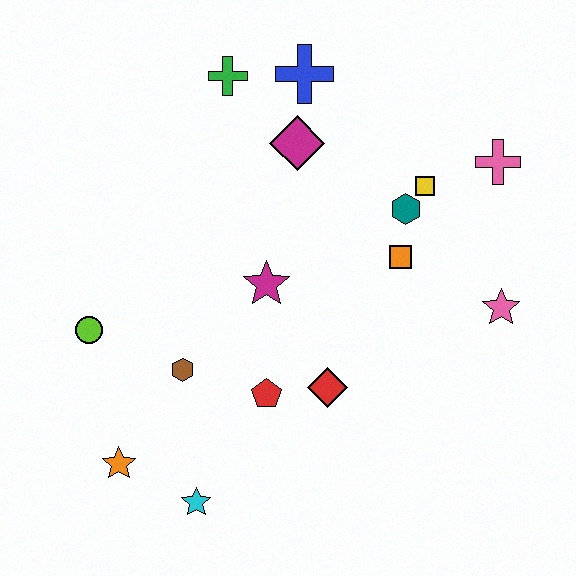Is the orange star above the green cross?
No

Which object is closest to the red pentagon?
The red diamond is closest to the red pentagon.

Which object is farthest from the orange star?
The pink cross is farthest from the orange star.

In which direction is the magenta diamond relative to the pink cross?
The magenta diamond is to the left of the pink cross.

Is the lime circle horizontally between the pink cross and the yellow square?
No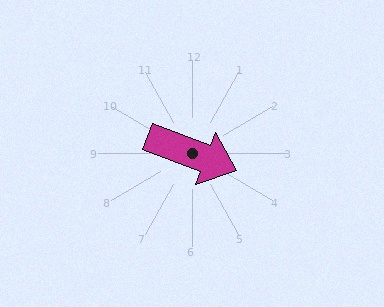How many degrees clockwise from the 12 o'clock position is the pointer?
Approximately 111 degrees.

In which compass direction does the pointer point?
East.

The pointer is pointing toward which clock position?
Roughly 4 o'clock.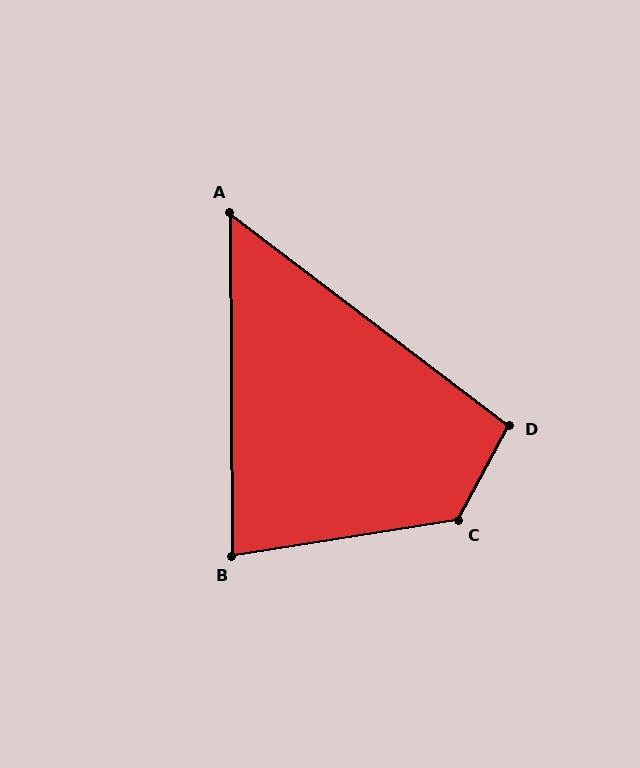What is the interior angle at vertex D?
Approximately 99 degrees (obtuse).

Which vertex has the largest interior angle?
C, at approximately 128 degrees.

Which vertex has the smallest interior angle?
A, at approximately 52 degrees.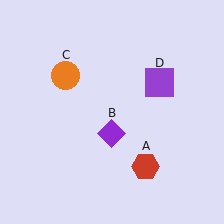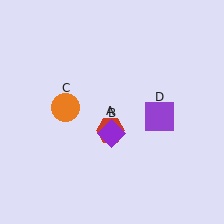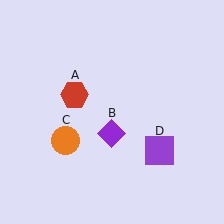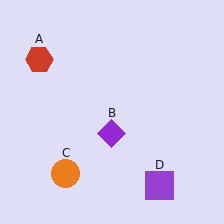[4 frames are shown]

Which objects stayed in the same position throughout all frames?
Purple diamond (object B) remained stationary.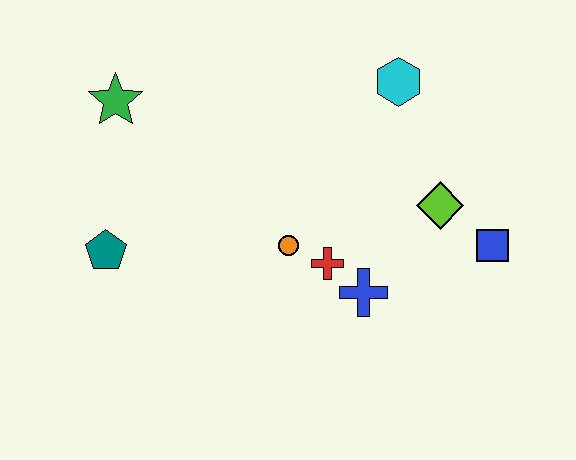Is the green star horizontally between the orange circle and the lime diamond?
No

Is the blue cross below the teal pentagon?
Yes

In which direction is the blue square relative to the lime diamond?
The blue square is to the right of the lime diamond.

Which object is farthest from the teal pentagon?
The blue square is farthest from the teal pentagon.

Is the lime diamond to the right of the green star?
Yes